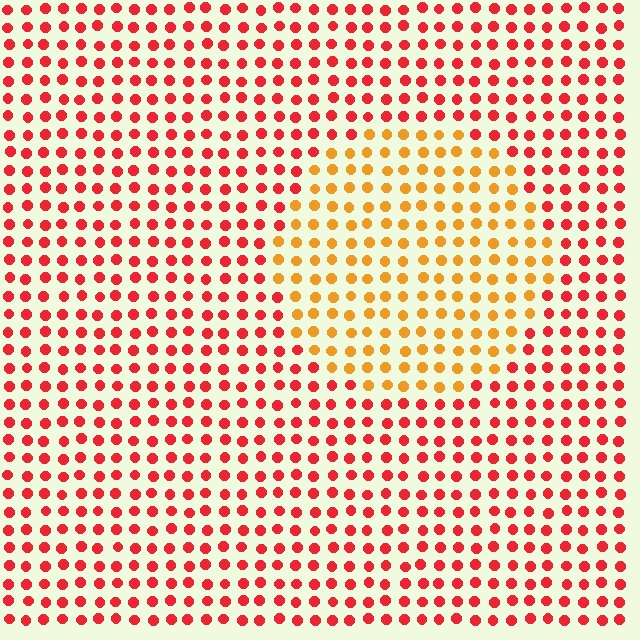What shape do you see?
I see a circle.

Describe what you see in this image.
The image is filled with small red elements in a uniform arrangement. A circle-shaped region is visible where the elements are tinted to a slightly different hue, forming a subtle color boundary.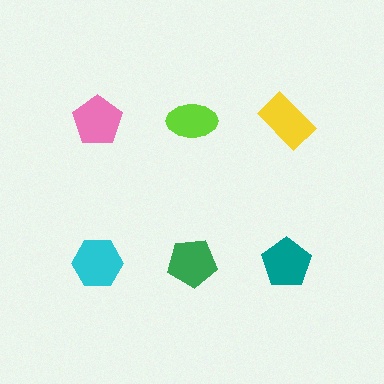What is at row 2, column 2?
A green pentagon.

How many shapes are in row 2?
3 shapes.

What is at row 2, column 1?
A cyan hexagon.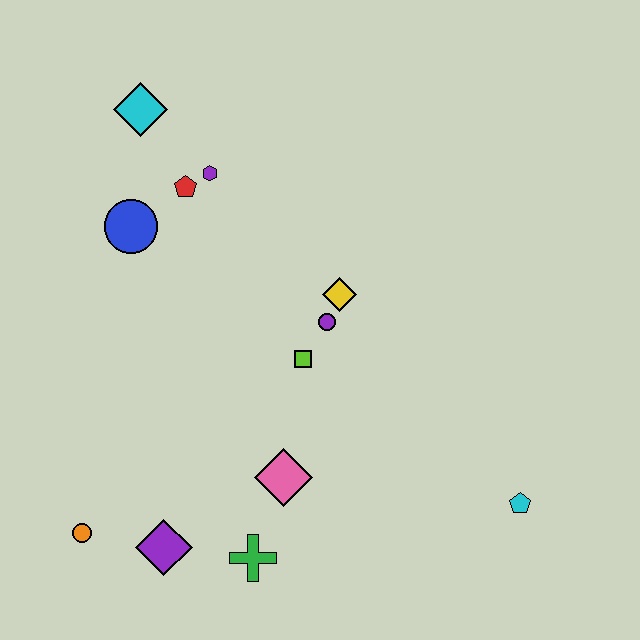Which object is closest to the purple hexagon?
The red pentagon is closest to the purple hexagon.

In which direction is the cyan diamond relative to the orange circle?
The cyan diamond is above the orange circle.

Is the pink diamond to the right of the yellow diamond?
No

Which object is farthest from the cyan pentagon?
The cyan diamond is farthest from the cyan pentagon.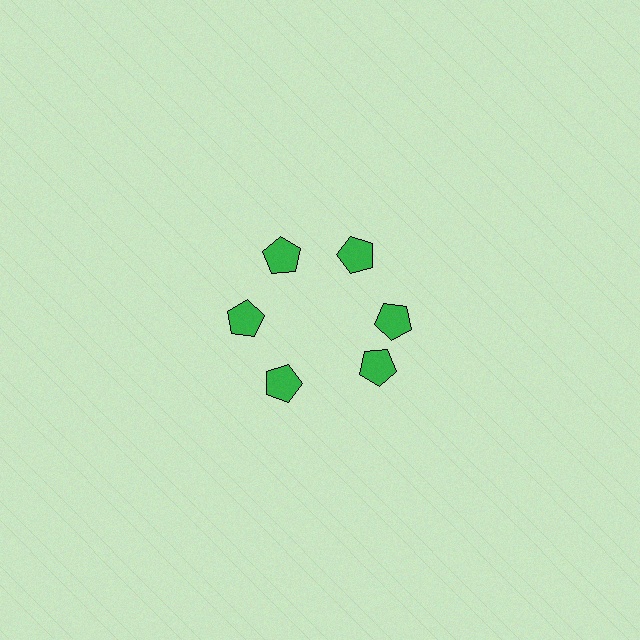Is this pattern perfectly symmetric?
No. The 6 green pentagons are arranged in a ring, but one element near the 5 o'clock position is rotated out of alignment along the ring, breaking the 6-fold rotational symmetry.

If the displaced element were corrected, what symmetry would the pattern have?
It would have 6-fold rotational symmetry — the pattern would map onto itself every 60 degrees.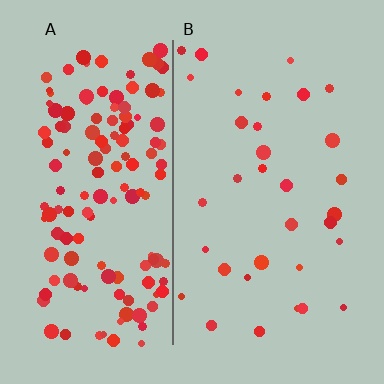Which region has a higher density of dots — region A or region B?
A (the left).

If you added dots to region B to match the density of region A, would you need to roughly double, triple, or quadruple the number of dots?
Approximately quadruple.